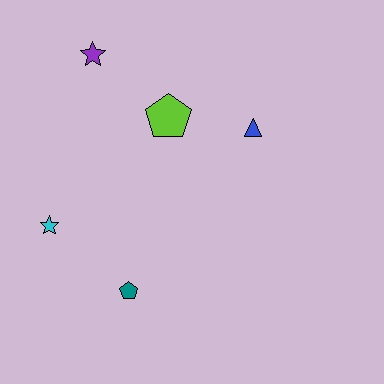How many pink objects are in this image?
There are no pink objects.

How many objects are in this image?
There are 5 objects.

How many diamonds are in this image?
There are no diamonds.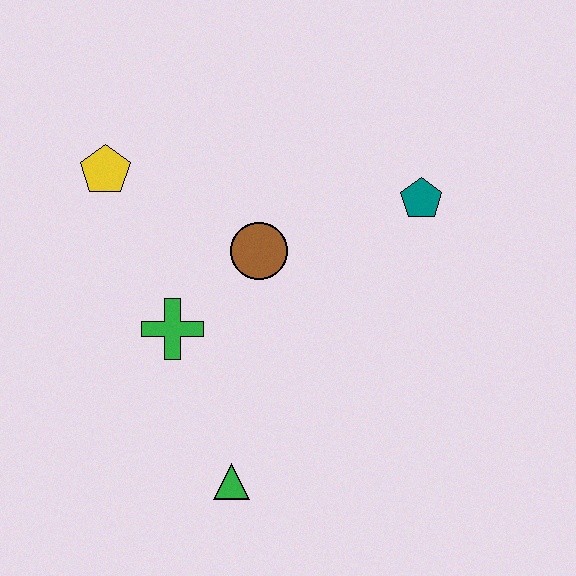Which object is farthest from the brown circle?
The green triangle is farthest from the brown circle.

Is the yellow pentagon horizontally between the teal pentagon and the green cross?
No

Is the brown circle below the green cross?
No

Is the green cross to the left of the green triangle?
Yes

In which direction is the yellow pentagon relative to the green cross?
The yellow pentagon is above the green cross.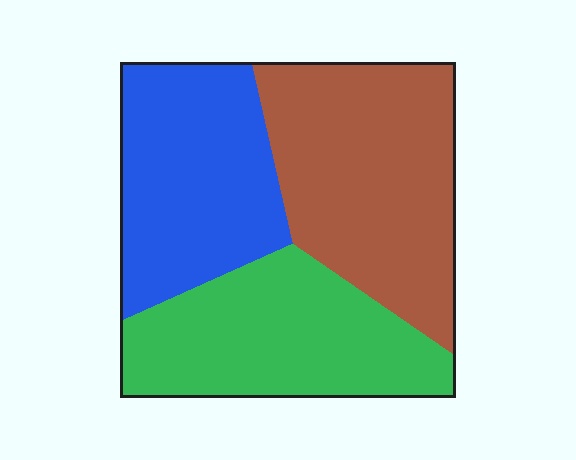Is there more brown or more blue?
Brown.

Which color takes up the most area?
Brown, at roughly 40%.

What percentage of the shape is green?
Green takes up about one third (1/3) of the shape.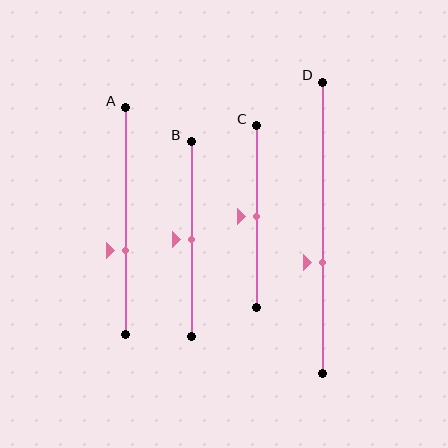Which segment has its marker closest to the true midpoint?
Segment B has its marker closest to the true midpoint.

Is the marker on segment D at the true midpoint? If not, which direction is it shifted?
No, the marker on segment D is shifted downward by about 12% of the segment length.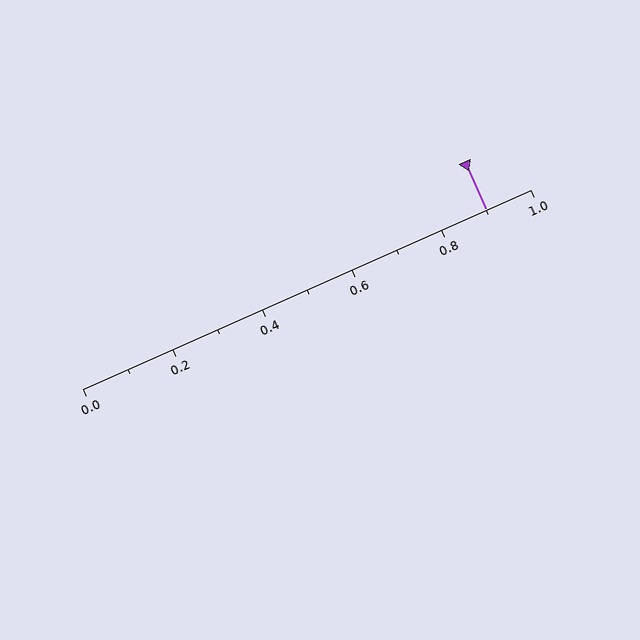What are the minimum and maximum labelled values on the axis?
The axis runs from 0.0 to 1.0.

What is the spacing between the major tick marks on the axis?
The major ticks are spaced 0.2 apart.